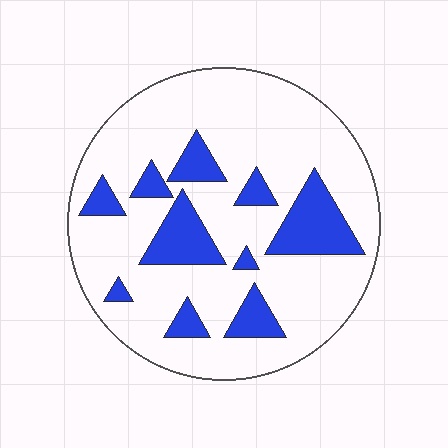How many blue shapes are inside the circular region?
10.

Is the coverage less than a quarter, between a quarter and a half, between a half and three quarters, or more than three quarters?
Less than a quarter.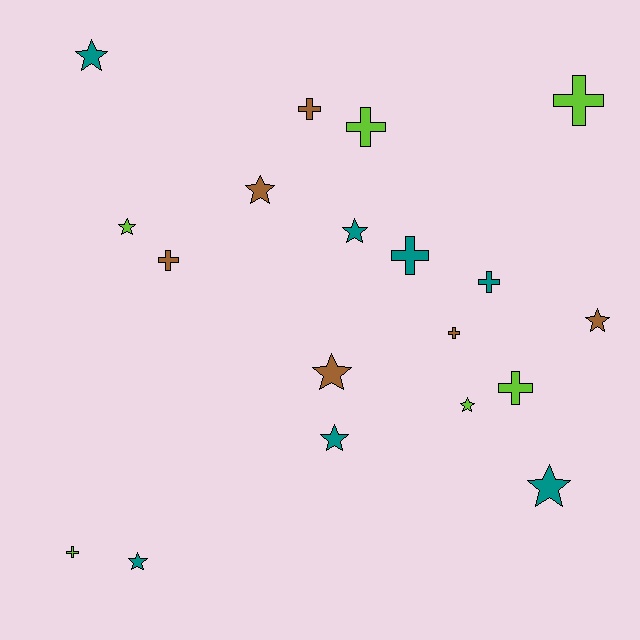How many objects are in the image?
There are 19 objects.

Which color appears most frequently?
Teal, with 7 objects.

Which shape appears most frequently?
Star, with 10 objects.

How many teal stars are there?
There are 5 teal stars.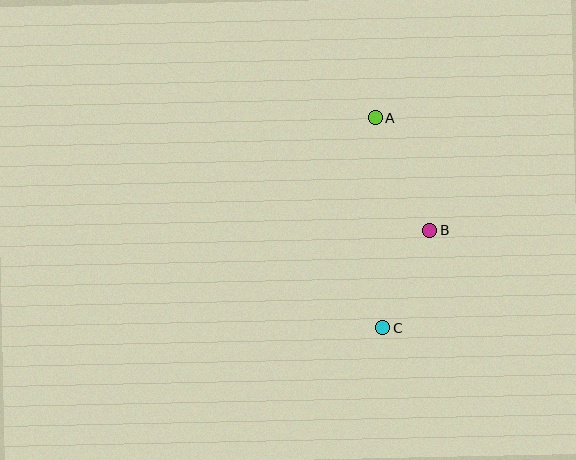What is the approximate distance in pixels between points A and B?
The distance between A and B is approximately 125 pixels.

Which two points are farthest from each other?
Points A and C are farthest from each other.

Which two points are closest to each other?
Points B and C are closest to each other.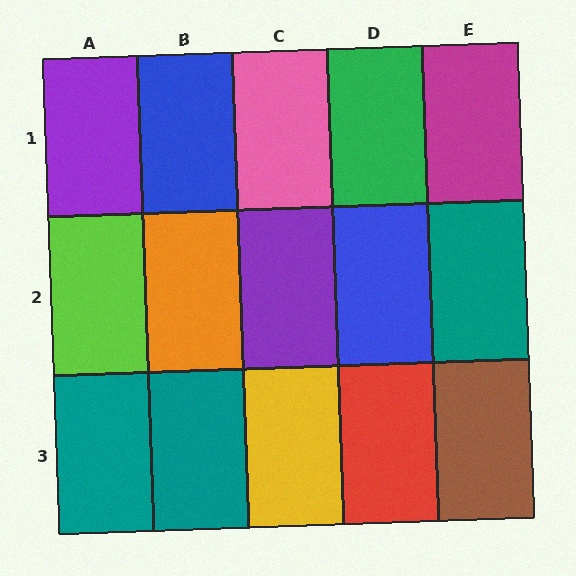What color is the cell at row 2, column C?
Purple.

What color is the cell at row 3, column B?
Teal.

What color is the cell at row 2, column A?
Lime.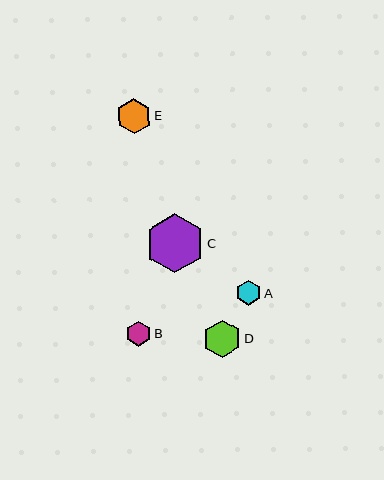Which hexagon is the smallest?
Hexagon A is the smallest with a size of approximately 25 pixels.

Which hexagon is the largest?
Hexagon C is the largest with a size of approximately 59 pixels.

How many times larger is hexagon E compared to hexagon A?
Hexagon E is approximately 1.4 times the size of hexagon A.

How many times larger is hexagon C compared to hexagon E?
Hexagon C is approximately 1.7 times the size of hexagon E.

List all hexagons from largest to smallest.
From largest to smallest: C, D, E, B, A.